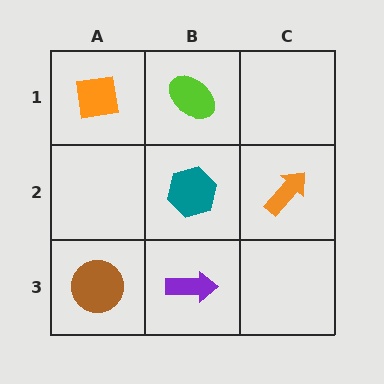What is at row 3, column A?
A brown circle.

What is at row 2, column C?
An orange arrow.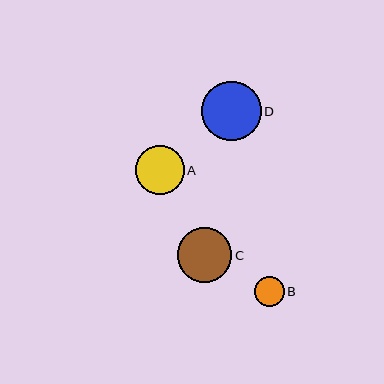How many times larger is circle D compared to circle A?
Circle D is approximately 1.2 times the size of circle A.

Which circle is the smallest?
Circle B is the smallest with a size of approximately 30 pixels.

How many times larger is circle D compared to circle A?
Circle D is approximately 1.2 times the size of circle A.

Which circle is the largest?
Circle D is the largest with a size of approximately 60 pixels.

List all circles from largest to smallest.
From largest to smallest: D, C, A, B.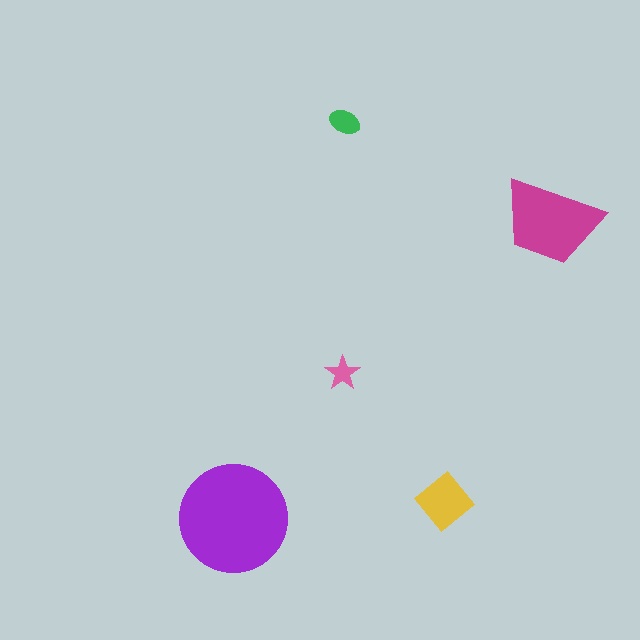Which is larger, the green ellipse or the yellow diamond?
The yellow diamond.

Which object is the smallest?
The pink star.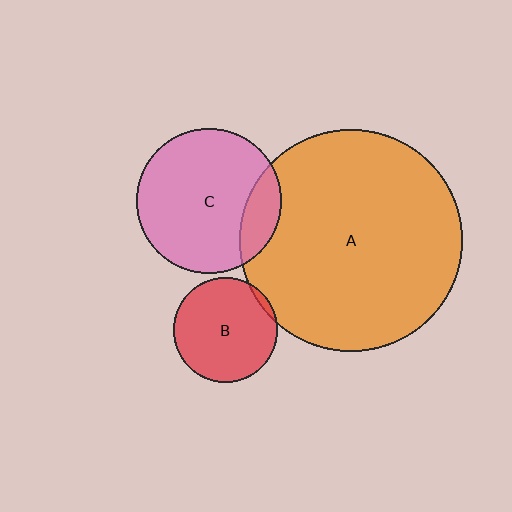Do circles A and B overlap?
Yes.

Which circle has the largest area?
Circle A (orange).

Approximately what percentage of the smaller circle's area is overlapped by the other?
Approximately 5%.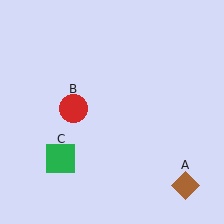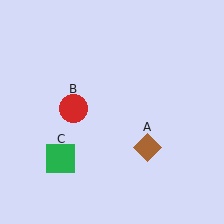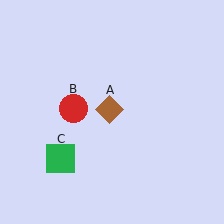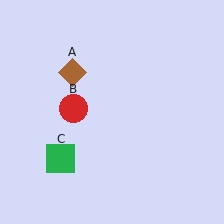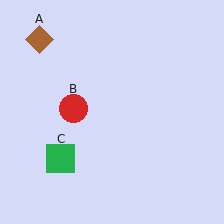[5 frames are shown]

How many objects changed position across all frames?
1 object changed position: brown diamond (object A).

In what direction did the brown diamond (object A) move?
The brown diamond (object A) moved up and to the left.